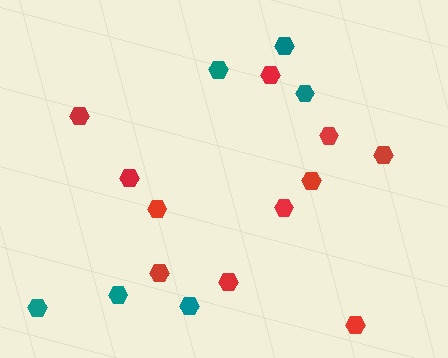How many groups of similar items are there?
There are 2 groups: one group of red hexagons (11) and one group of teal hexagons (6).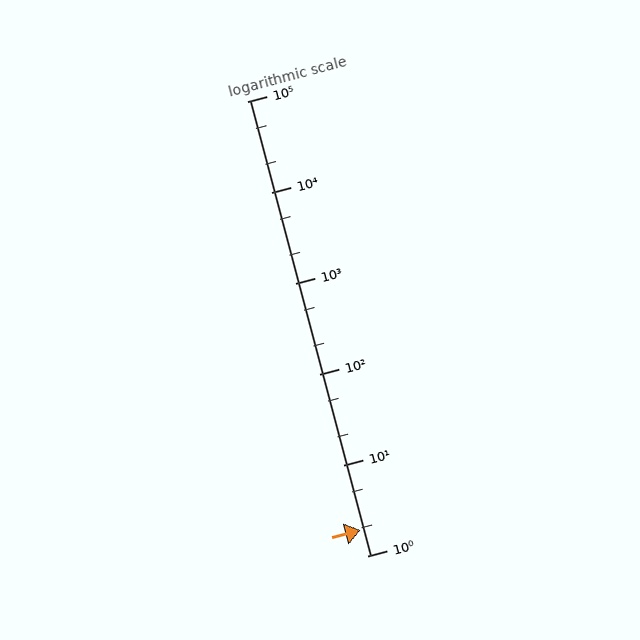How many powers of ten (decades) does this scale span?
The scale spans 5 decades, from 1 to 100000.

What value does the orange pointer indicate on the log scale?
The pointer indicates approximately 1.9.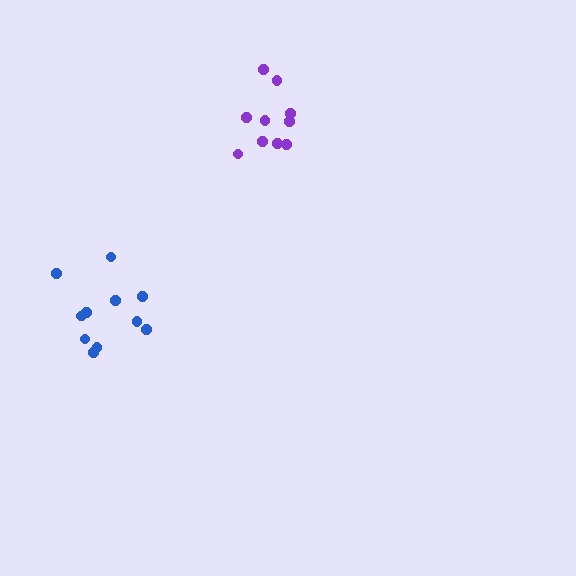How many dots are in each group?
Group 1: 10 dots, Group 2: 11 dots (21 total).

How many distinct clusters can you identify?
There are 2 distinct clusters.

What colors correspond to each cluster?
The clusters are colored: purple, blue.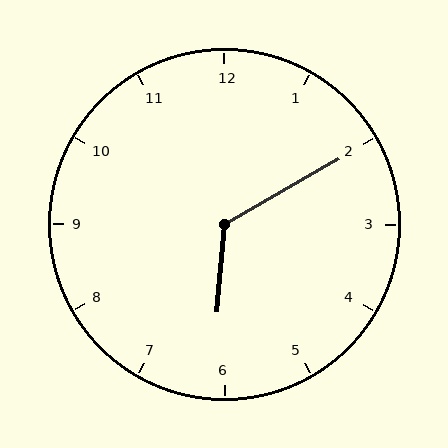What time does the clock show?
6:10.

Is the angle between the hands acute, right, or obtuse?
It is obtuse.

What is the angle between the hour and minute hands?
Approximately 125 degrees.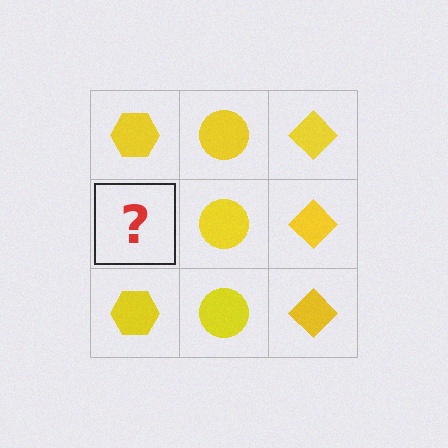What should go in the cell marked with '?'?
The missing cell should contain a yellow hexagon.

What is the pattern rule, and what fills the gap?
The rule is that each column has a consistent shape. The gap should be filled with a yellow hexagon.